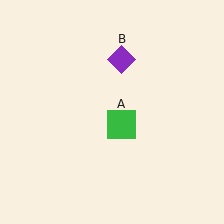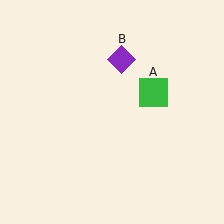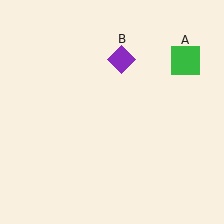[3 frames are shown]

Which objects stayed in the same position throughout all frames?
Purple diamond (object B) remained stationary.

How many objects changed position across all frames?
1 object changed position: green square (object A).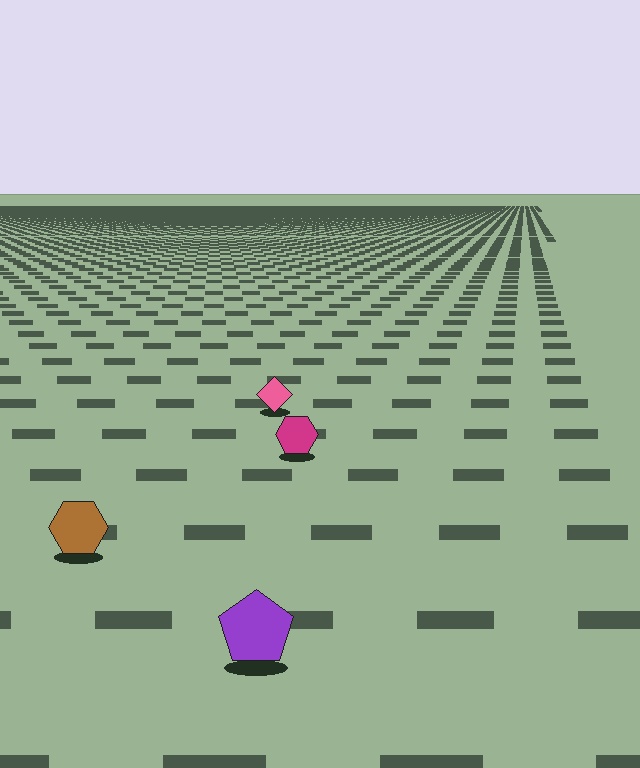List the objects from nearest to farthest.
From nearest to farthest: the purple pentagon, the brown hexagon, the magenta hexagon, the pink diamond.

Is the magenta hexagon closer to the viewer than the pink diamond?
Yes. The magenta hexagon is closer — you can tell from the texture gradient: the ground texture is coarser near it.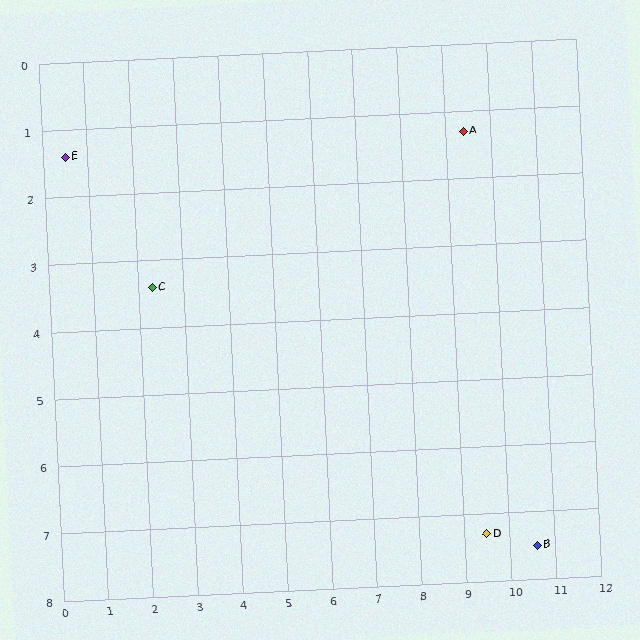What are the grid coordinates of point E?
Point E is at approximately (0.5, 1.4).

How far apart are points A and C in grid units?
Points A and C are about 7.4 grid units apart.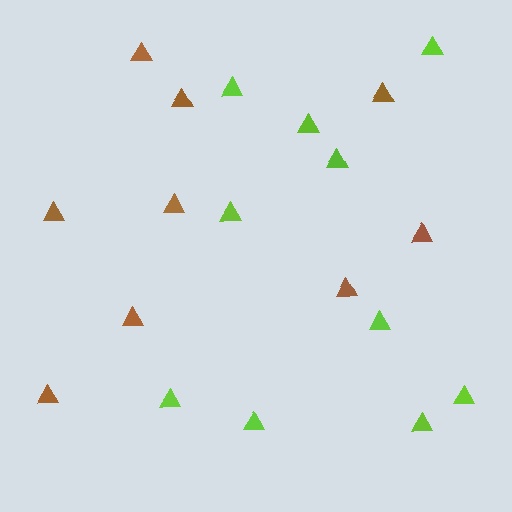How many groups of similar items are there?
There are 2 groups: one group of brown triangles (9) and one group of lime triangles (10).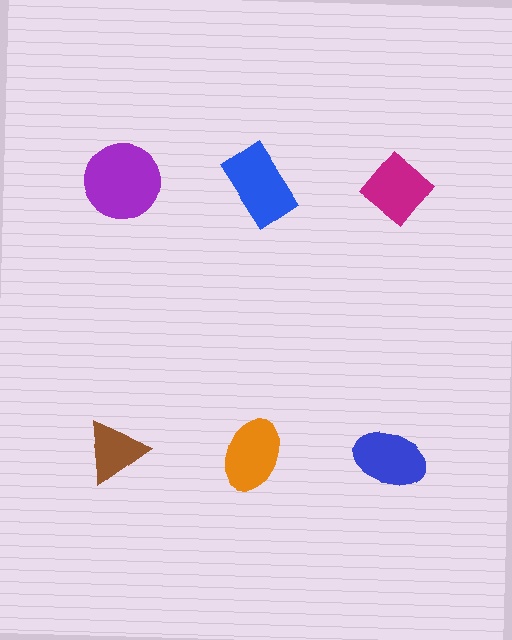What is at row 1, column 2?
A blue rectangle.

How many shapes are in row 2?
3 shapes.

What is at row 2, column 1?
A brown triangle.